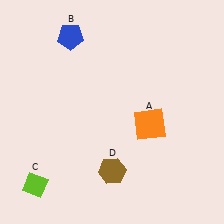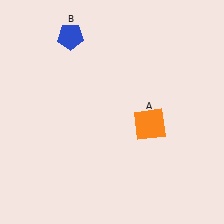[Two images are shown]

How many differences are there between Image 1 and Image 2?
There are 2 differences between the two images.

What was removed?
The brown hexagon (D), the lime diamond (C) were removed in Image 2.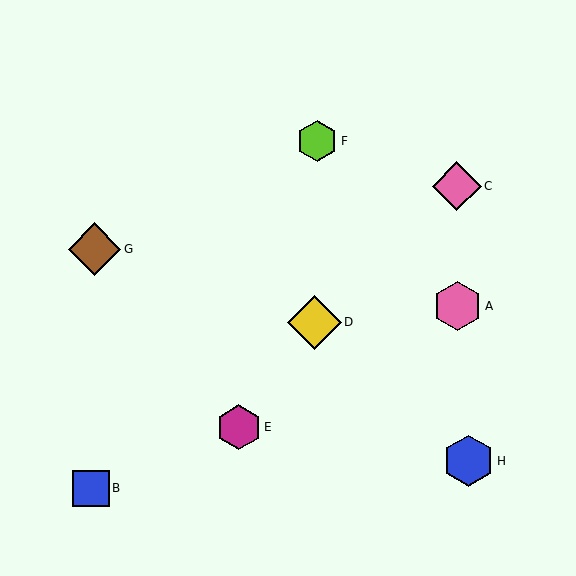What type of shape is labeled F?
Shape F is a lime hexagon.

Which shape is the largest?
The yellow diamond (labeled D) is the largest.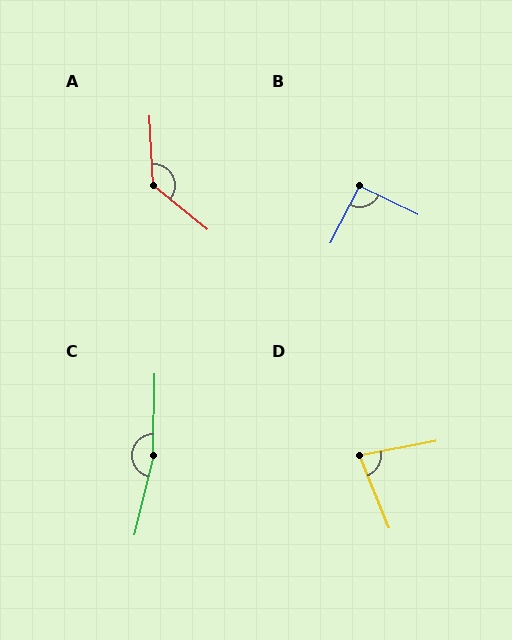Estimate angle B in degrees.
Approximately 91 degrees.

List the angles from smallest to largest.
D (79°), B (91°), A (132°), C (167°).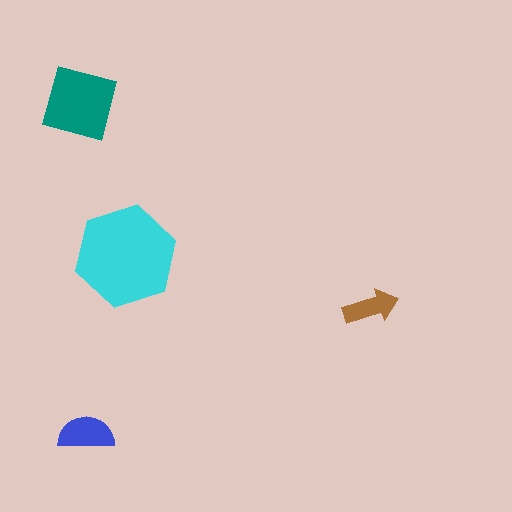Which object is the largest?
The cyan hexagon.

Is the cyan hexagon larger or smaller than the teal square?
Larger.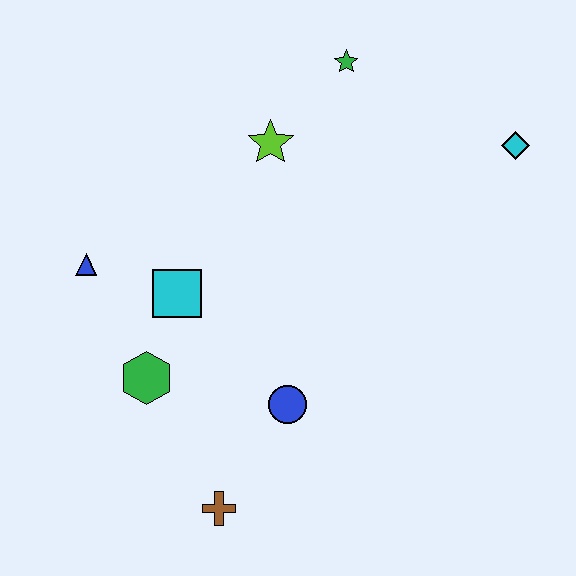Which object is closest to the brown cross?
The blue circle is closest to the brown cross.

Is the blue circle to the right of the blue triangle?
Yes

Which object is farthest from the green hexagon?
The cyan diamond is farthest from the green hexagon.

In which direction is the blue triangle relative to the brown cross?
The blue triangle is above the brown cross.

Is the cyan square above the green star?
No